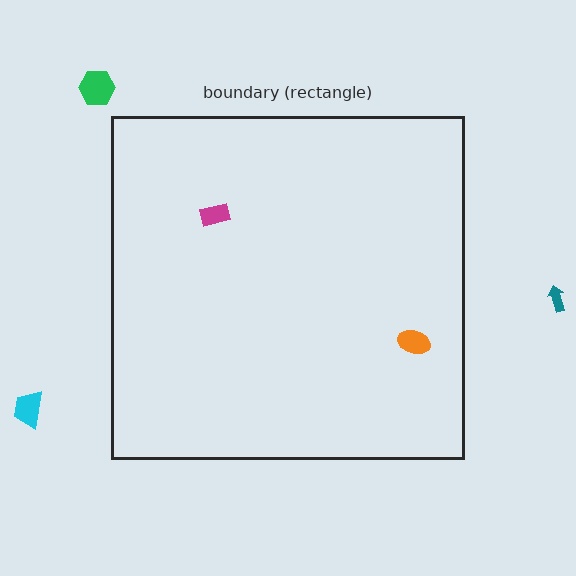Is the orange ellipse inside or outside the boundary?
Inside.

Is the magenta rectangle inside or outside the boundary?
Inside.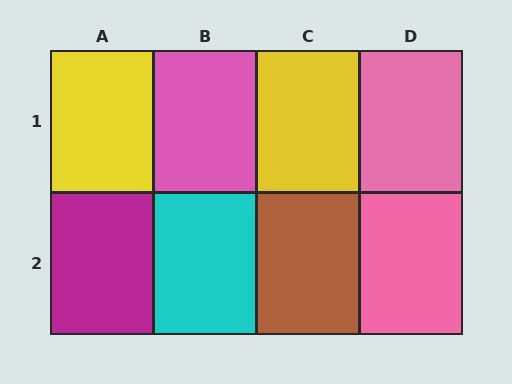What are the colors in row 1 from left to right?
Yellow, pink, yellow, pink.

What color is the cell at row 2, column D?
Pink.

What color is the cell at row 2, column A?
Magenta.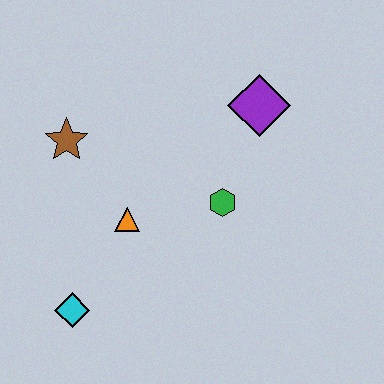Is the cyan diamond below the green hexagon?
Yes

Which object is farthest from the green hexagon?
The cyan diamond is farthest from the green hexagon.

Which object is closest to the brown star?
The orange triangle is closest to the brown star.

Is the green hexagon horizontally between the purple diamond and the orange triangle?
Yes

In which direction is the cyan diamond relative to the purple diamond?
The cyan diamond is below the purple diamond.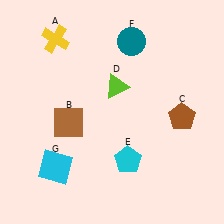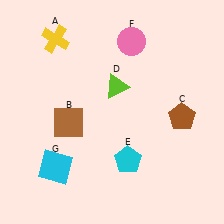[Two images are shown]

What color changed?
The circle (F) changed from teal in Image 1 to pink in Image 2.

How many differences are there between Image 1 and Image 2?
There is 1 difference between the two images.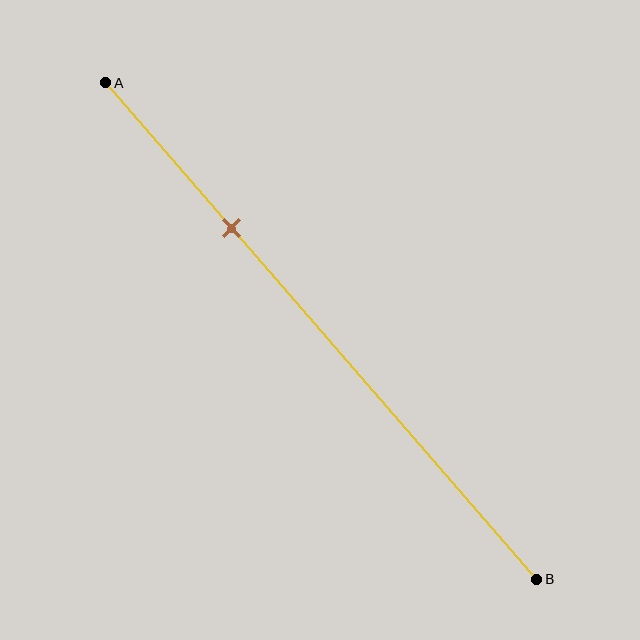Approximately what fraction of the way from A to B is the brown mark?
The brown mark is approximately 30% of the way from A to B.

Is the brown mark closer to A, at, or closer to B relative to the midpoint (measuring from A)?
The brown mark is closer to point A than the midpoint of segment AB.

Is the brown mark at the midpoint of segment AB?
No, the mark is at about 30% from A, not at the 50% midpoint.